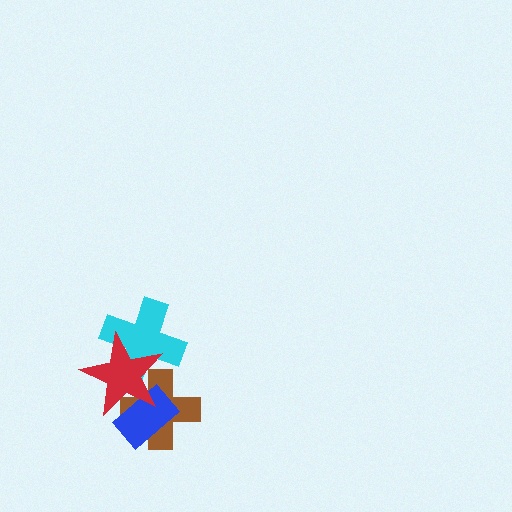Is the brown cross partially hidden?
Yes, it is partially covered by another shape.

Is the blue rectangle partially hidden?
Yes, it is partially covered by another shape.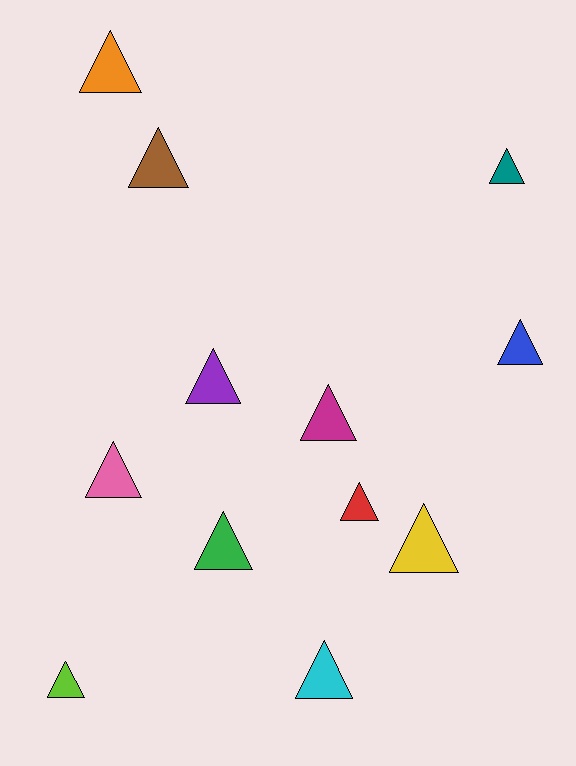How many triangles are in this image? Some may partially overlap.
There are 12 triangles.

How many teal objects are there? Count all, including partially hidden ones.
There is 1 teal object.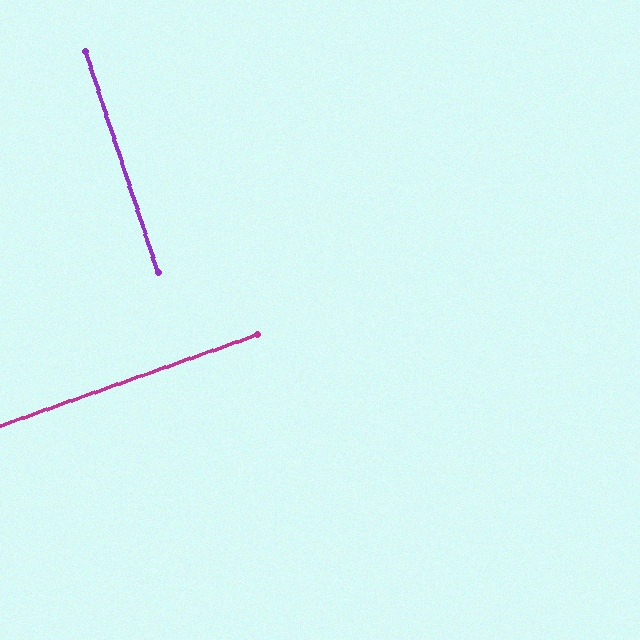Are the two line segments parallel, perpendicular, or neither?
Perpendicular — they meet at approximately 89°.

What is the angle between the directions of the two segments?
Approximately 89 degrees.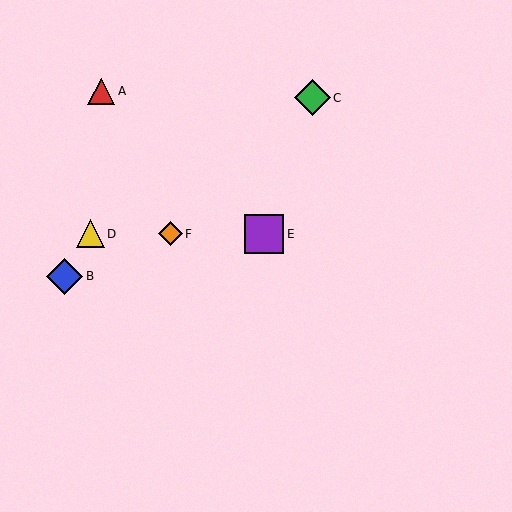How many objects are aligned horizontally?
3 objects (D, E, F) are aligned horizontally.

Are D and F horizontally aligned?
Yes, both are at y≈234.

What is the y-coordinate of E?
Object E is at y≈234.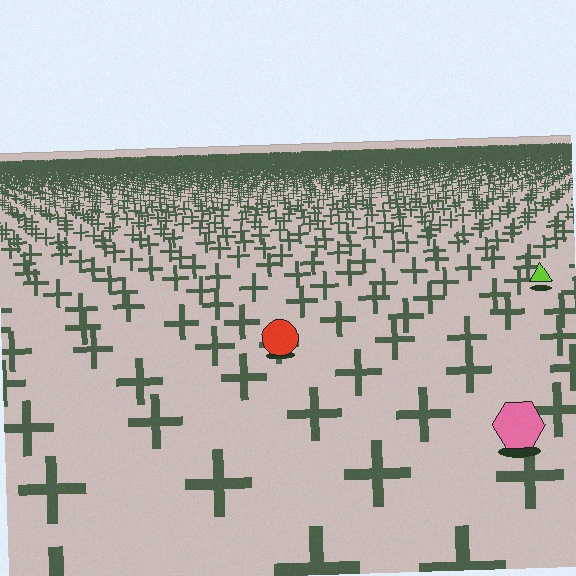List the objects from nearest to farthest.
From nearest to farthest: the pink hexagon, the red circle, the lime triangle.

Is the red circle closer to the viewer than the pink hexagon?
No. The pink hexagon is closer — you can tell from the texture gradient: the ground texture is coarser near it.